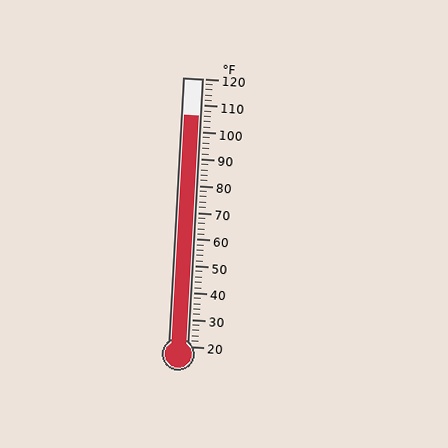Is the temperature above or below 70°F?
The temperature is above 70°F.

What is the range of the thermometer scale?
The thermometer scale ranges from 20°F to 120°F.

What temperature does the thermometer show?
The thermometer shows approximately 106°F.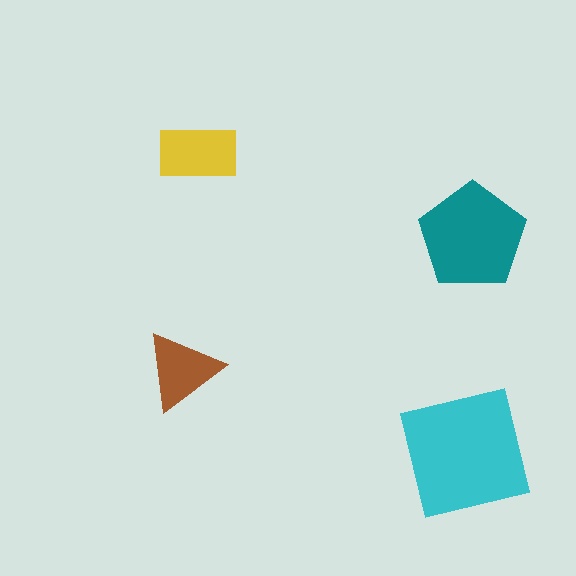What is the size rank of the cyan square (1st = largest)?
1st.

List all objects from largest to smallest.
The cyan square, the teal pentagon, the yellow rectangle, the brown triangle.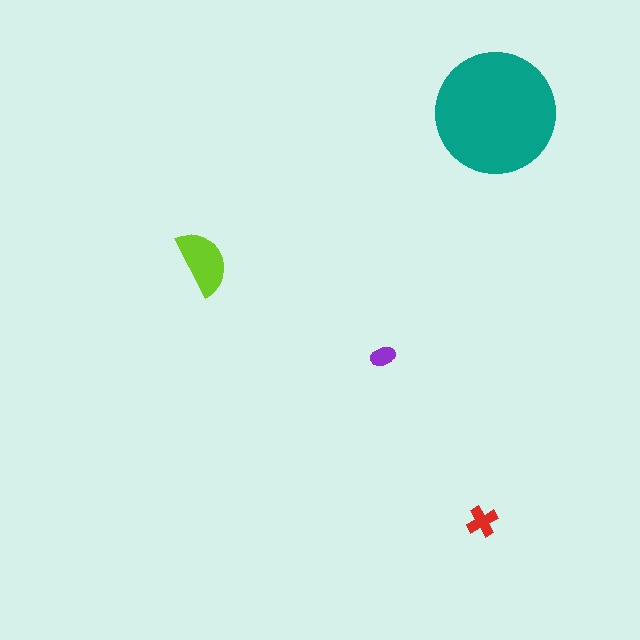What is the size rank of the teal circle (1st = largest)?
1st.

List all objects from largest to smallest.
The teal circle, the lime semicircle, the red cross, the purple ellipse.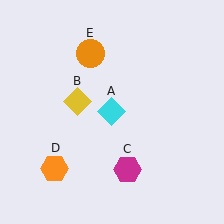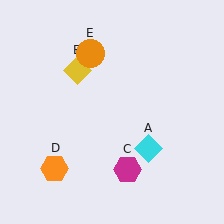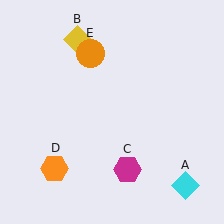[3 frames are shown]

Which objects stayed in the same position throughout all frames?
Magenta hexagon (object C) and orange hexagon (object D) and orange circle (object E) remained stationary.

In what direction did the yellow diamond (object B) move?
The yellow diamond (object B) moved up.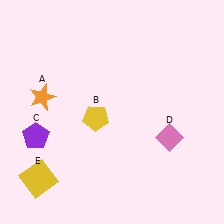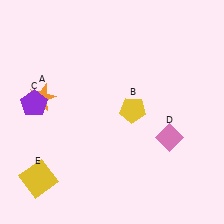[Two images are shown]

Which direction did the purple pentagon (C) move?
The purple pentagon (C) moved up.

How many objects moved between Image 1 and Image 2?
2 objects moved between the two images.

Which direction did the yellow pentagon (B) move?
The yellow pentagon (B) moved right.